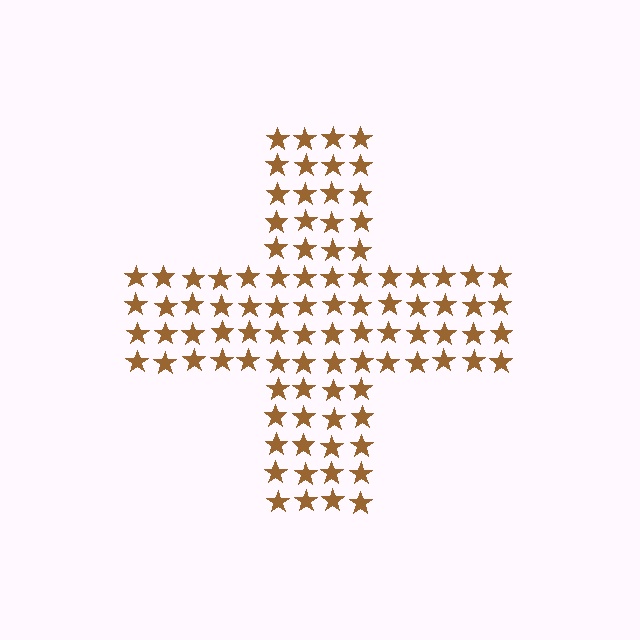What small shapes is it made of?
It is made of small stars.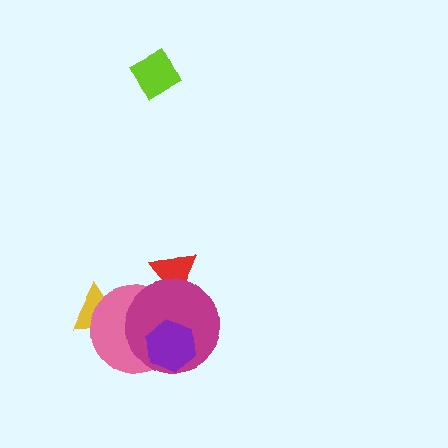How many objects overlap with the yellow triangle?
1 object overlaps with the yellow triangle.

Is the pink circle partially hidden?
Yes, it is partially covered by another shape.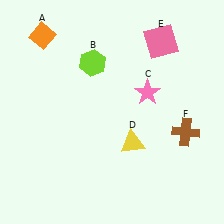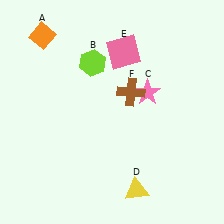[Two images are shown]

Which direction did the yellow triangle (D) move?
The yellow triangle (D) moved down.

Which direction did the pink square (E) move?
The pink square (E) moved left.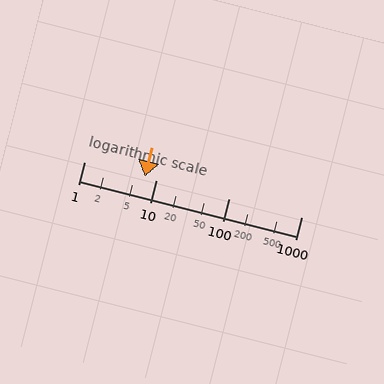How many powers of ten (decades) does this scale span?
The scale spans 3 decades, from 1 to 1000.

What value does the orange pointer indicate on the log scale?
The pointer indicates approximately 6.9.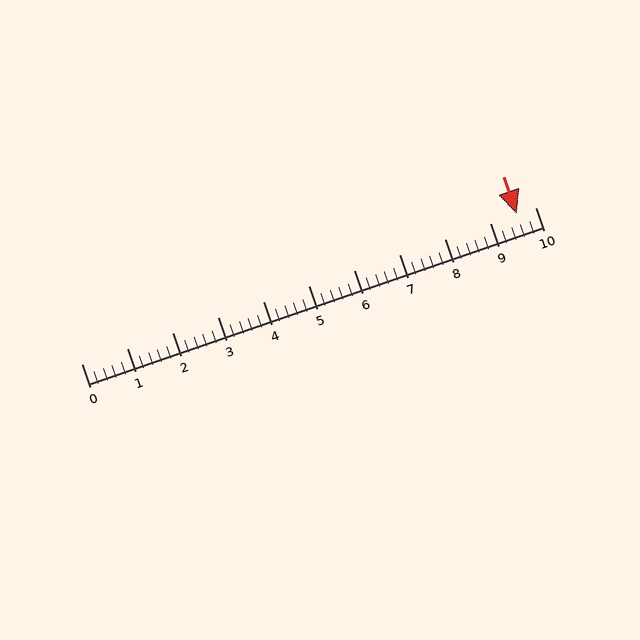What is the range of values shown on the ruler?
The ruler shows values from 0 to 10.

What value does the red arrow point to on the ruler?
The red arrow points to approximately 9.6.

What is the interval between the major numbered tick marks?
The major tick marks are spaced 1 units apart.